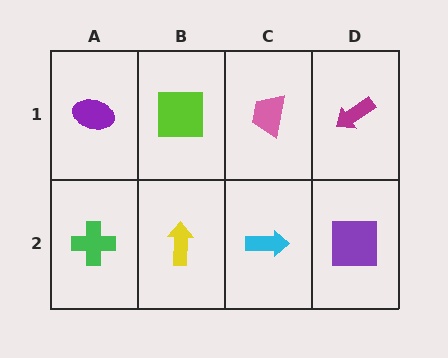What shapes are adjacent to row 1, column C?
A cyan arrow (row 2, column C), a lime square (row 1, column B), a magenta arrow (row 1, column D).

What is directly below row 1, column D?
A purple square.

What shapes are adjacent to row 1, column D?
A purple square (row 2, column D), a pink trapezoid (row 1, column C).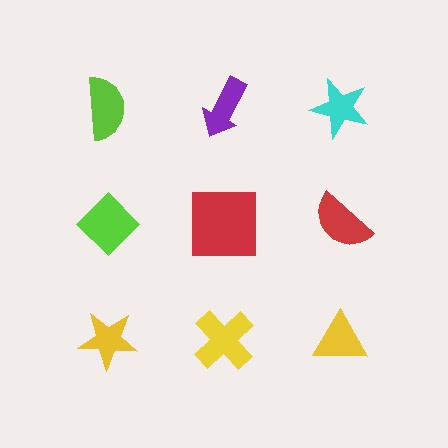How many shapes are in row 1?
3 shapes.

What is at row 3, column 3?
A yellow triangle.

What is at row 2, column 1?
A lime diamond.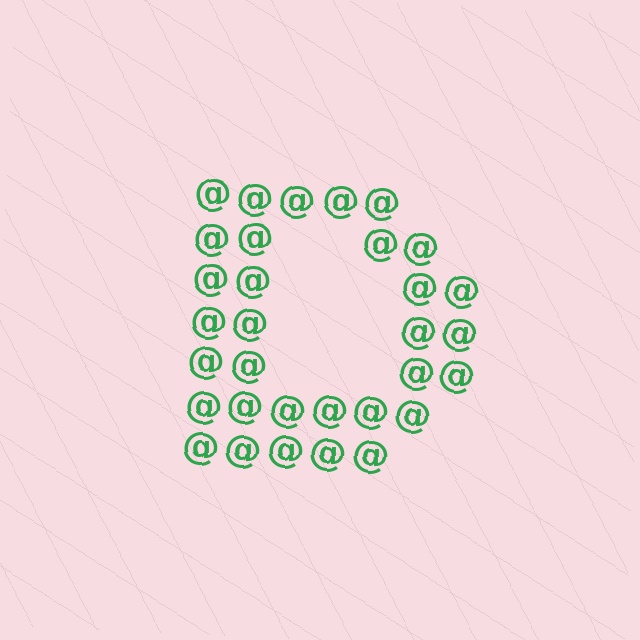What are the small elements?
The small elements are at signs.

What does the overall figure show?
The overall figure shows the letter D.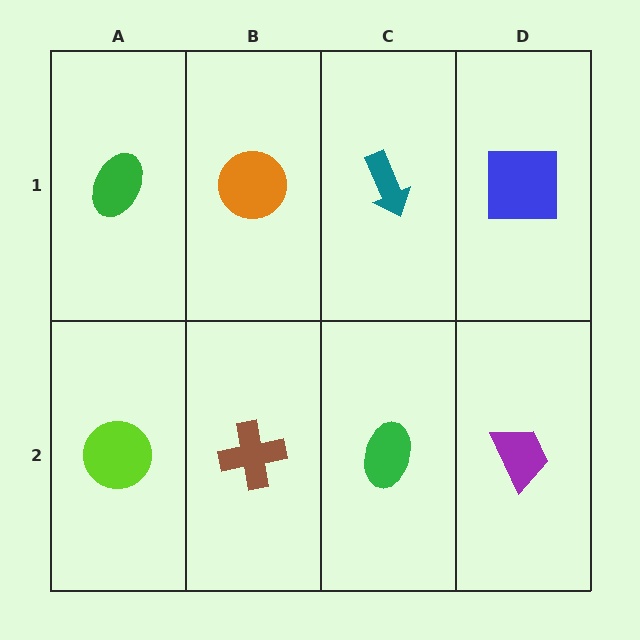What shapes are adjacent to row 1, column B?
A brown cross (row 2, column B), a green ellipse (row 1, column A), a teal arrow (row 1, column C).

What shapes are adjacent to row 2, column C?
A teal arrow (row 1, column C), a brown cross (row 2, column B), a purple trapezoid (row 2, column D).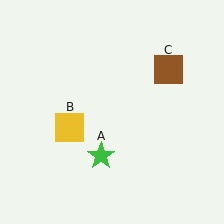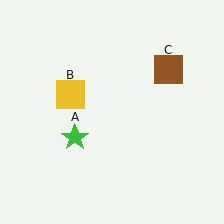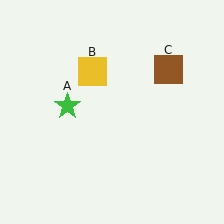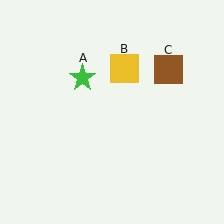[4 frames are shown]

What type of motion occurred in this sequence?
The green star (object A), yellow square (object B) rotated clockwise around the center of the scene.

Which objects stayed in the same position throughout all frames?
Brown square (object C) remained stationary.